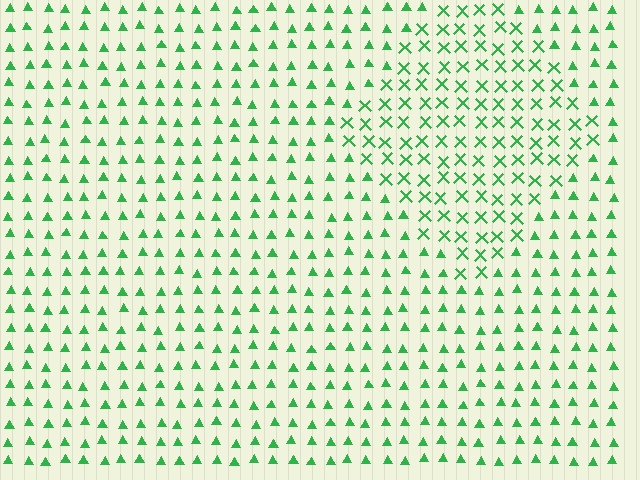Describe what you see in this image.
The image is filled with small green elements arranged in a uniform grid. A diamond-shaped region contains X marks, while the surrounding area contains triangles. The boundary is defined purely by the change in element shape.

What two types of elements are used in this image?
The image uses X marks inside the diamond region and triangles outside it.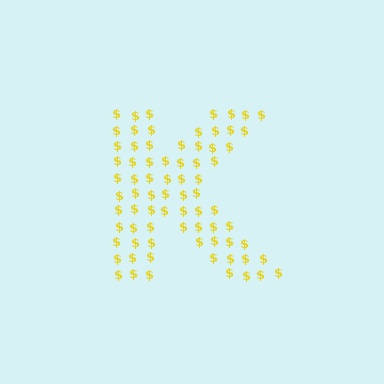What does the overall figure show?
The overall figure shows the letter K.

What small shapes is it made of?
It is made of small dollar signs.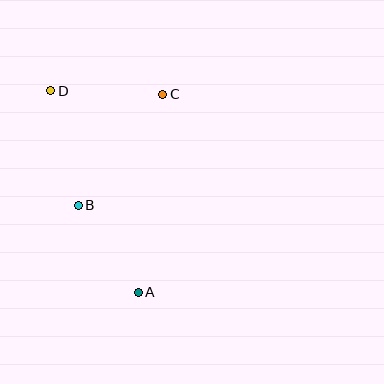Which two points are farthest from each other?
Points A and D are farthest from each other.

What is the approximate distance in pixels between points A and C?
The distance between A and C is approximately 200 pixels.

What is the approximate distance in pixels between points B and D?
The distance between B and D is approximately 118 pixels.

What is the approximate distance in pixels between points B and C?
The distance between B and C is approximately 140 pixels.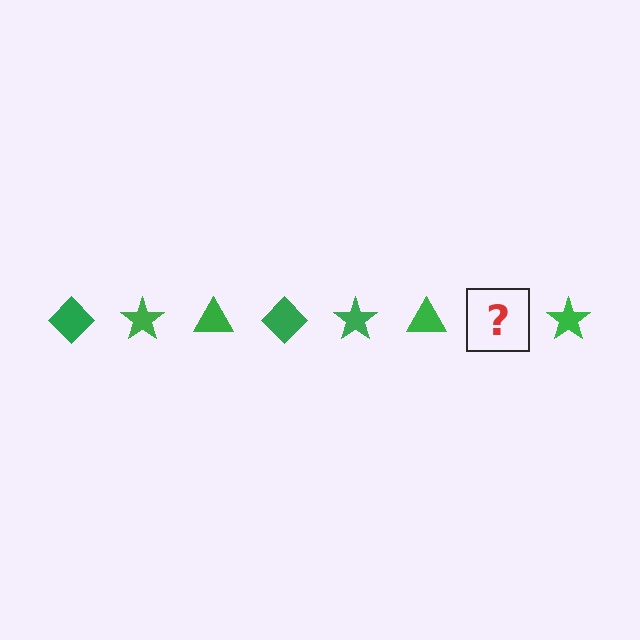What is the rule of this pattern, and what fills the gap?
The rule is that the pattern cycles through diamond, star, triangle shapes in green. The gap should be filled with a green diamond.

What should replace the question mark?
The question mark should be replaced with a green diamond.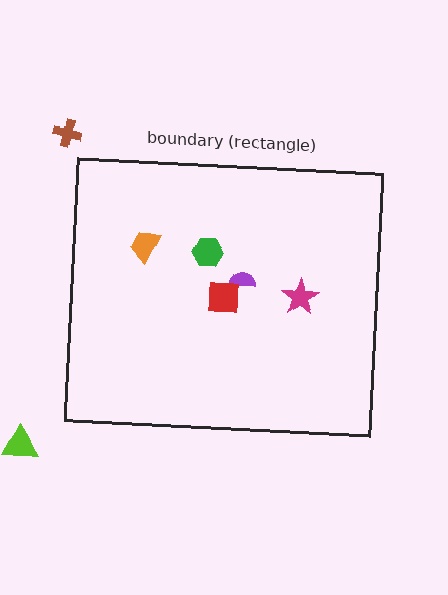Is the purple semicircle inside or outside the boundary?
Inside.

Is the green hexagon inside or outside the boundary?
Inside.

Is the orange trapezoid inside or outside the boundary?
Inside.